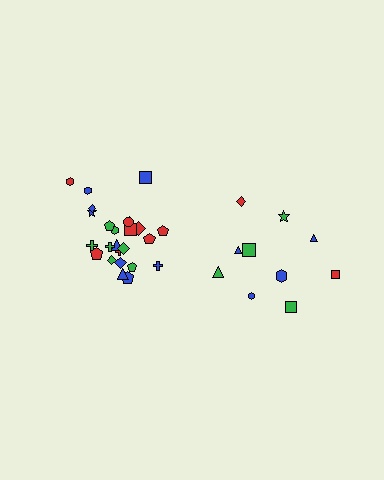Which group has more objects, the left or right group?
The left group.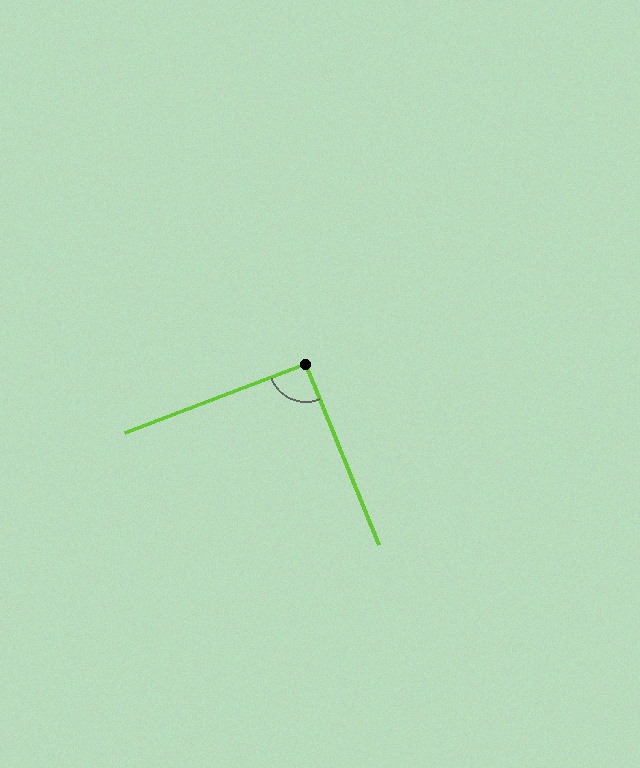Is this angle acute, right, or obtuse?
It is approximately a right angle.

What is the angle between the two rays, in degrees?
Approximately 91 degrees.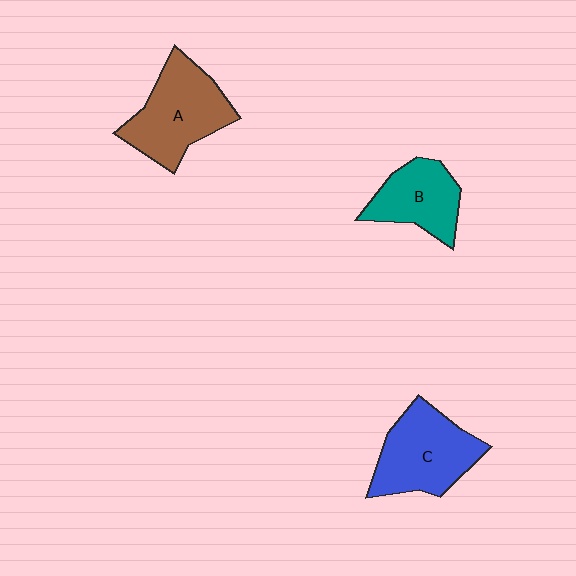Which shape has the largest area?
Shape A (brown).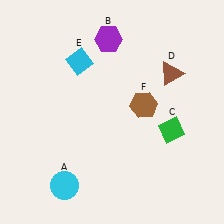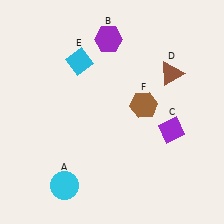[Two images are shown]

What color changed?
The diamond (C) changed from green in Image 1 to purple in Image 2.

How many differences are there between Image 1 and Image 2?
There is 1 difference between the two images.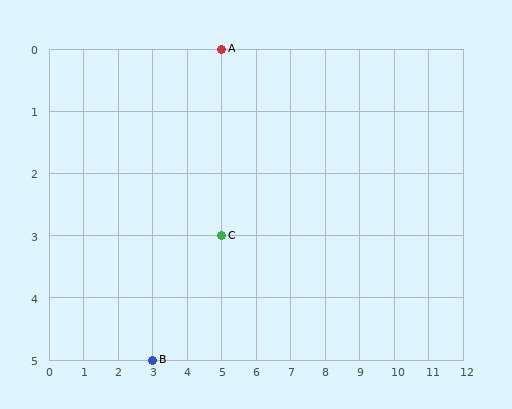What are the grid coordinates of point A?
Point A is at grid coordinates (5, 0).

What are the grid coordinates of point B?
Point B is at grid coordinates (3, 5).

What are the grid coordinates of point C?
Point C is at grid coordinates (5, 3).